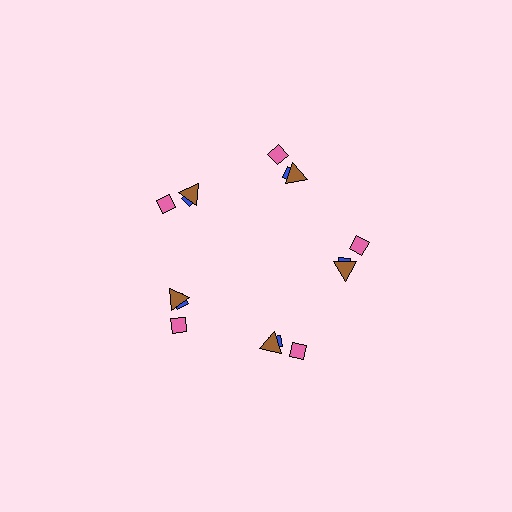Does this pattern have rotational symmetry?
Yes, this pattern has 5-fold rotational symmetry. It looks the same after rotating 72 degrees around the center.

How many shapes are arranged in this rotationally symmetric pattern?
There are 15 shapes, arranged in 5 groups of 3.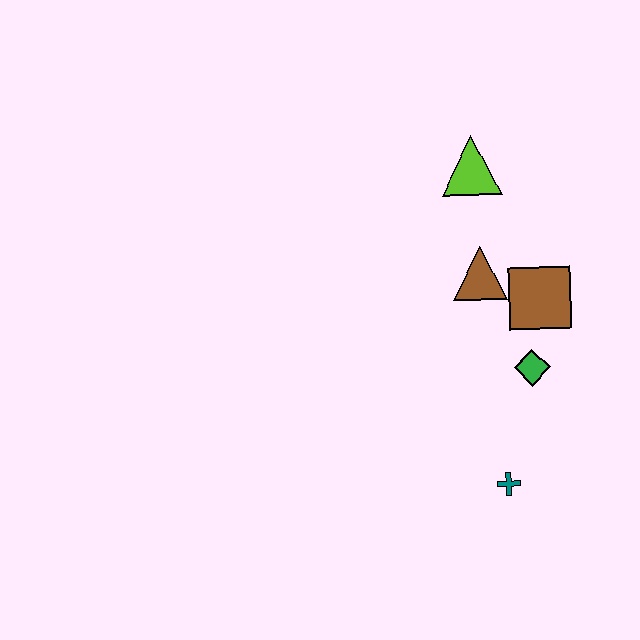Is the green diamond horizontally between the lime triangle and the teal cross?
No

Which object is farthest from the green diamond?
The lime triangle is farthest from the green diamond.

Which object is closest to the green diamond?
The brown square is closest to the green diamond.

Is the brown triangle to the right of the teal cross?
No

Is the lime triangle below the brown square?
No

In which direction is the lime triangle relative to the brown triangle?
The lime triangle is above the brown triangle.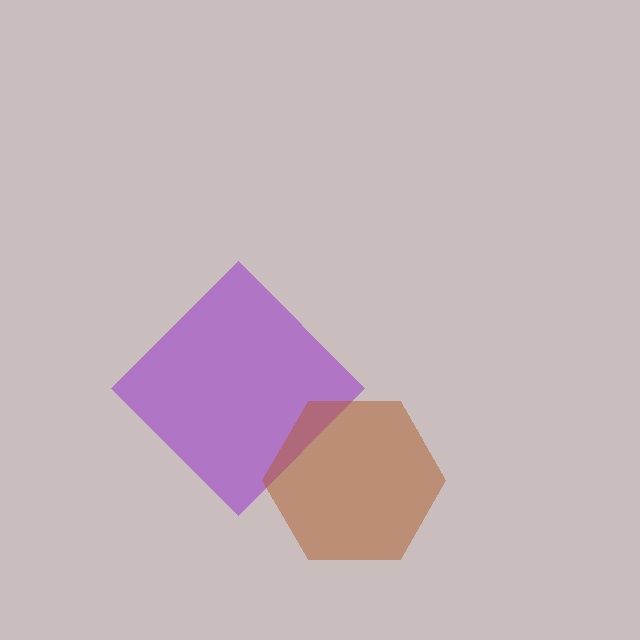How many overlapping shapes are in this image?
There are 2 overlapping shapes in the image.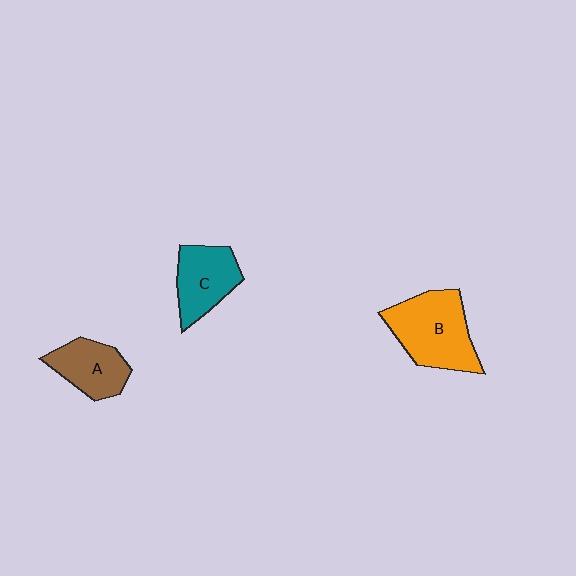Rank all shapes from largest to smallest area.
From largest to smallest: B (orange), C (teal), A (brown).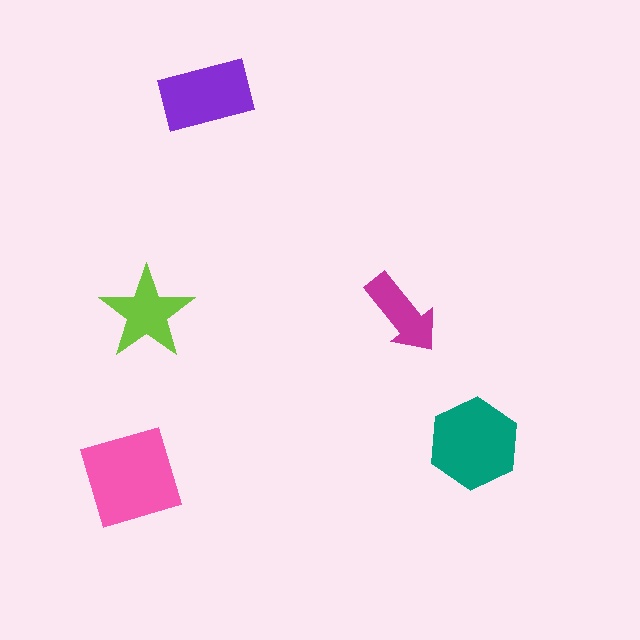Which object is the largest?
The pink square.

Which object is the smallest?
The magenta arrow.